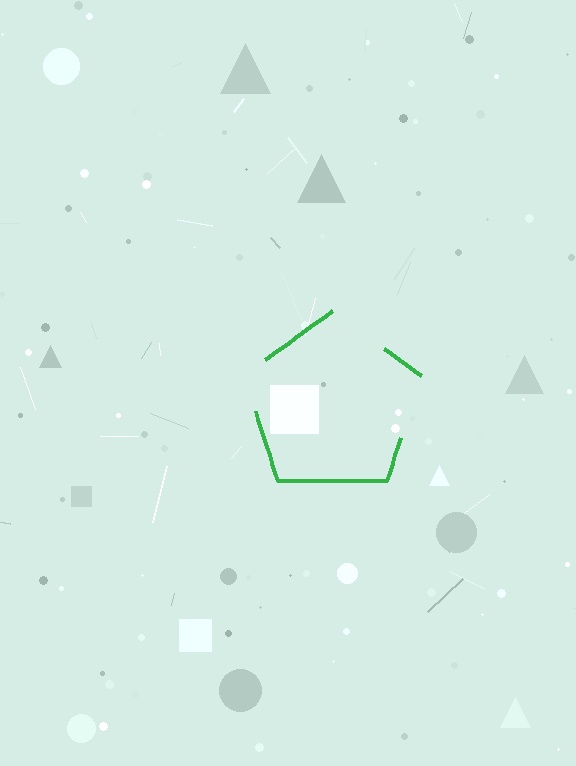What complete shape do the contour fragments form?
The contour fragments form a pentagon.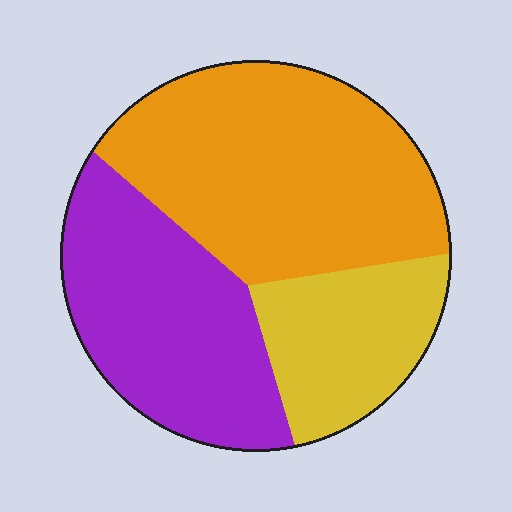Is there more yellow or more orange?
Orange.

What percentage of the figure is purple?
Purple takes up between a quarter and a half of the figure.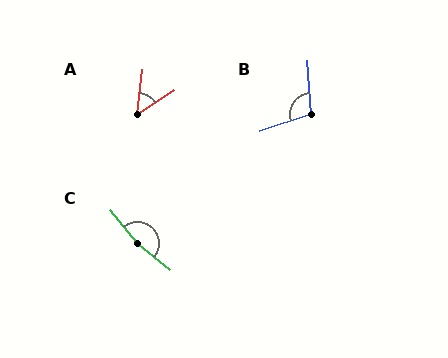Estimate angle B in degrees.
Approximately 105 degrees.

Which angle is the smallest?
A, at approximately 49 degrees.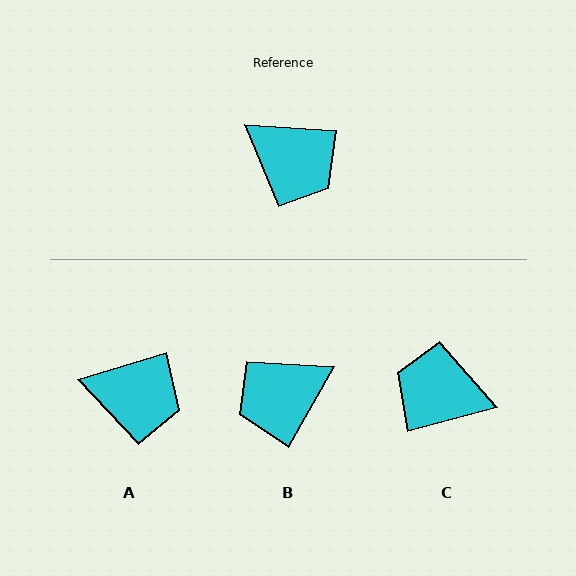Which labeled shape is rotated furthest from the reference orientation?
C, about 162 degrees away.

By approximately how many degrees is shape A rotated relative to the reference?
Approximately 20 degrees counter-clockwise.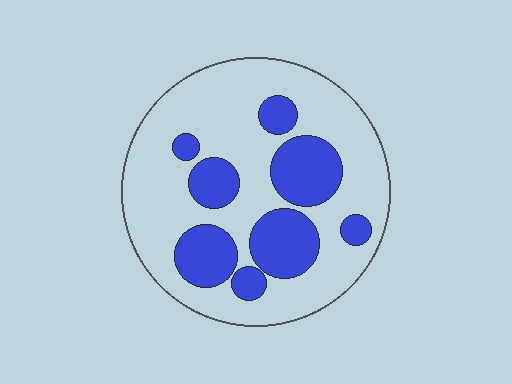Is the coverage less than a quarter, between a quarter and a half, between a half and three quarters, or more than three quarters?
Between a quarter and a half.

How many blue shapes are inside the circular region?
8.